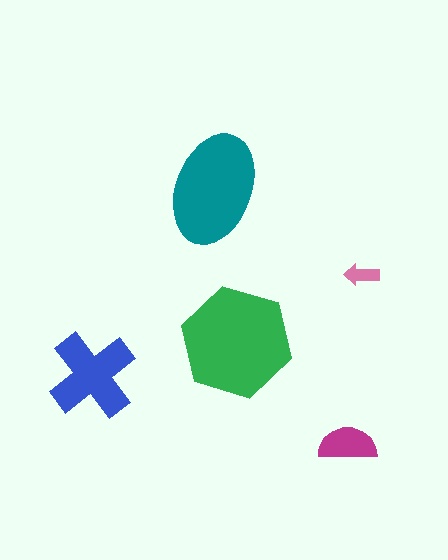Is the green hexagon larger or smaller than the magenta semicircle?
Larger.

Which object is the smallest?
The pink arrow.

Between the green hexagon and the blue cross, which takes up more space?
The green hexagon.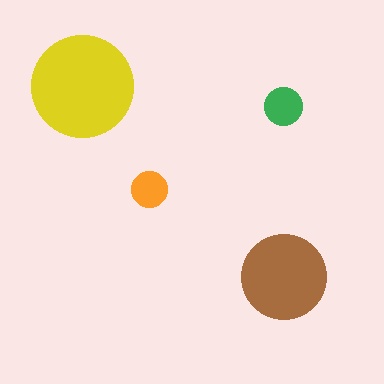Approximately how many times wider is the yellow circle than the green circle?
About 2.5 times wider.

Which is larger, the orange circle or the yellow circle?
The yellow one.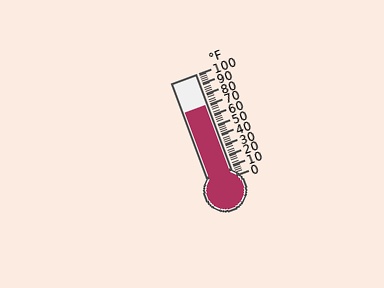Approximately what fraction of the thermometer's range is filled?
The thermometer is filled to approximately 70% of its range.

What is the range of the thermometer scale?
The thermometer scale ranges from 0°F to 100°F.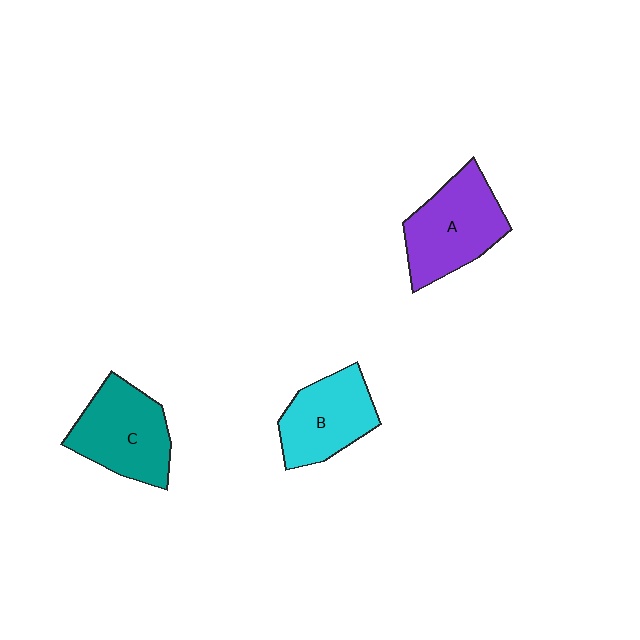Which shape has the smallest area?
Shape B (cyan).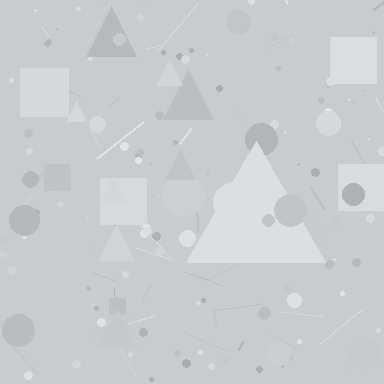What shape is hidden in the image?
A triangle is hidden in the image.